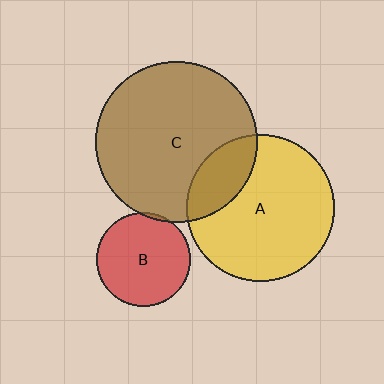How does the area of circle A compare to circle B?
Approximately 2.4 times.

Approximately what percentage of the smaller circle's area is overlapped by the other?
Approximately 20%.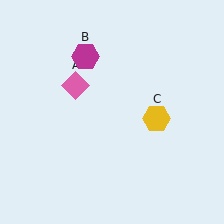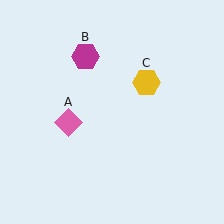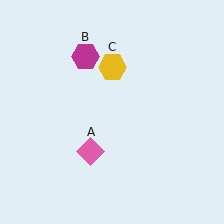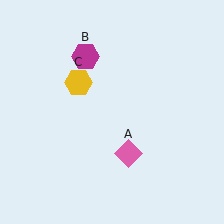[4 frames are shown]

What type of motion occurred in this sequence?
The pink diamond (object A), yellow hexagon (object C) rotated counterclockwise around the center of the scene.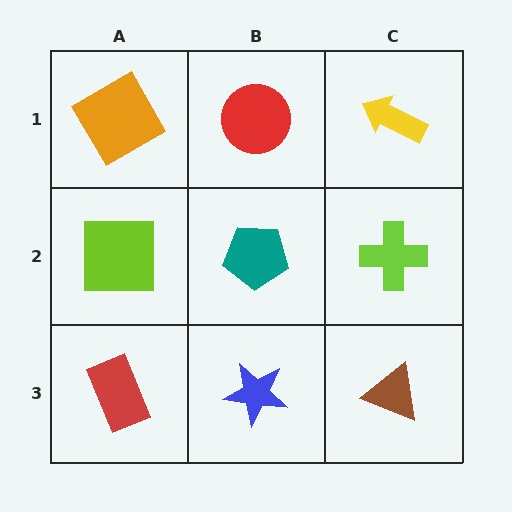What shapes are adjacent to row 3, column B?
A teal pentagon (row 2, column B), a red rectangle (row 3, column A), a brown triangle (row 3, column C).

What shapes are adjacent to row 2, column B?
A red circle (row 1, column B), a blue star (row 3, column B), a lime square (row 2, column A), a lime cross (row 2, column C).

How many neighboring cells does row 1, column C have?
2.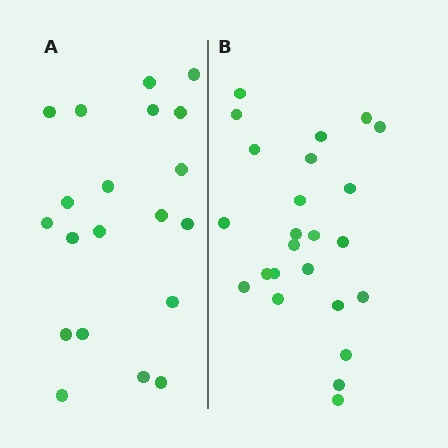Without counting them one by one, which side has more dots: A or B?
Region B (the right region) has more dots.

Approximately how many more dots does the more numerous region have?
Region B has about 4 more dots than region A.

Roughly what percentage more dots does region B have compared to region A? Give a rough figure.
About 20% more.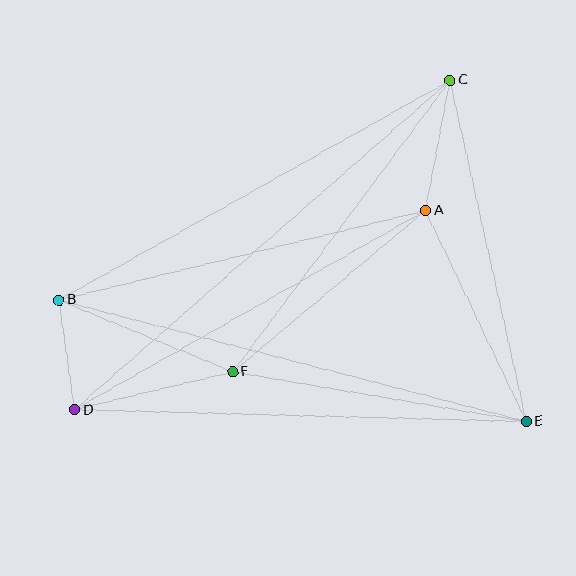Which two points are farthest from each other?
Points C and D are farthest from each other.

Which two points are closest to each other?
Points B and D are closest to each other.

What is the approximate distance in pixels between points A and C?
The distance between A and C is approximately 133 pixels.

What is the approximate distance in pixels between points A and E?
The distance between A and E is approximately 234 pixels.